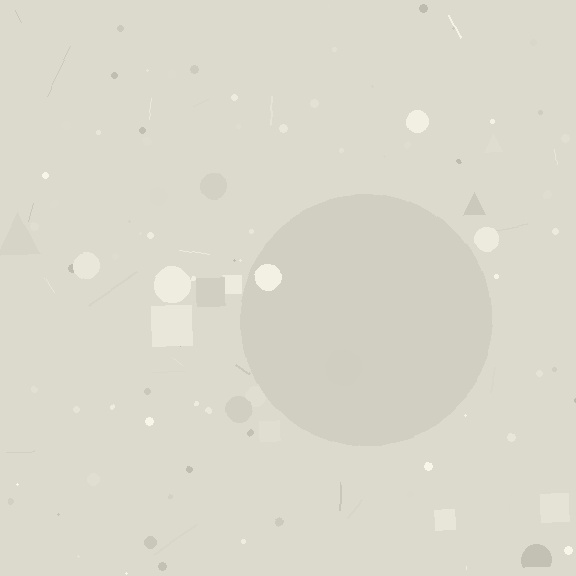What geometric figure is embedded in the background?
A circle is embedded in the background.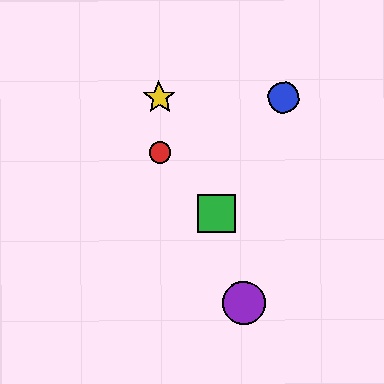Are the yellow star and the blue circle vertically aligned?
No, the yellow star is at x≈159 and the blue circle is at x≈284.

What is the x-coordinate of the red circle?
The red circle is at x≈160.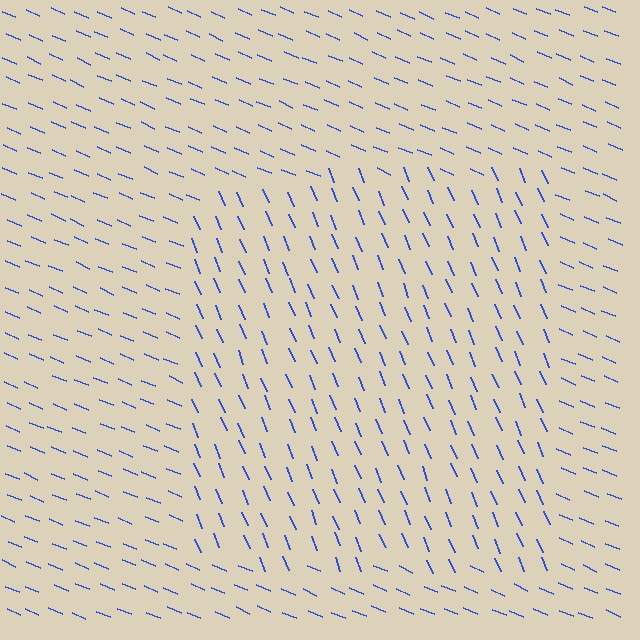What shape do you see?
I see a rectangle.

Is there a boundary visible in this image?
Yes, there is a texture boundary formed by a change in line orientation.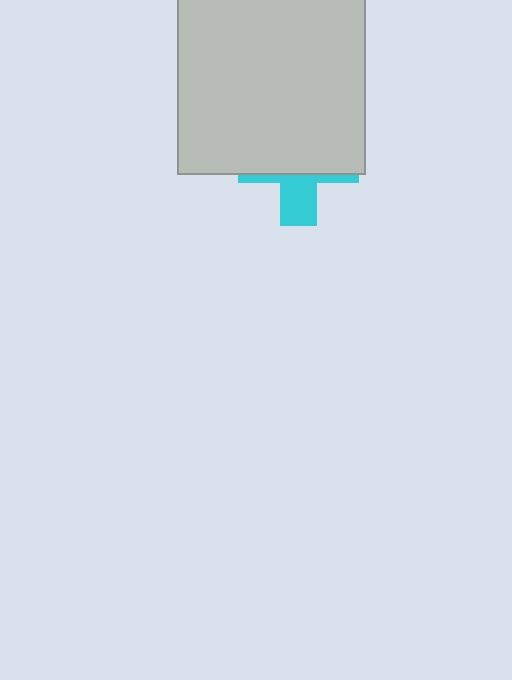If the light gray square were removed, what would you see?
You would see the complete cyan cross.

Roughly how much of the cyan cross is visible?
A small part of it is visible (roughly 33%).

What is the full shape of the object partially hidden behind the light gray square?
The partially hidden object is a cyan cross.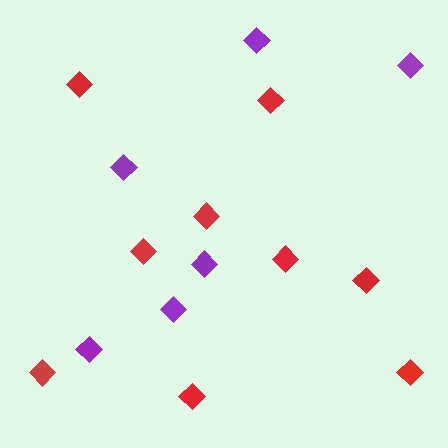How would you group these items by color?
There are 2 groups: one group of red diamonds (9) and one group of purple diamonds (6).